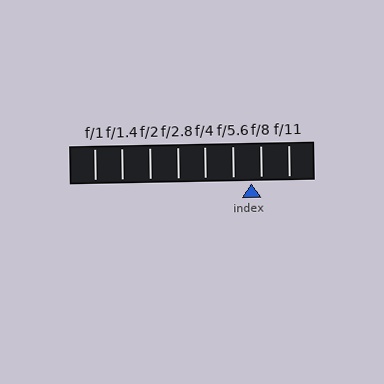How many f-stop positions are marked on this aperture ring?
There are 8 f-stop positions marked.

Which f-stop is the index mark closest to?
The index mark is closest to f/8.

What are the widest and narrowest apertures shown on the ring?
The widest aperture shown is f/1 and the narrowest is f/11.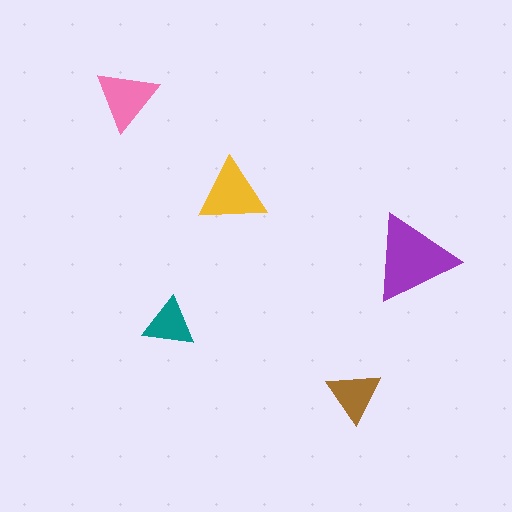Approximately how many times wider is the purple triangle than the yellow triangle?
About 1.5 times wider.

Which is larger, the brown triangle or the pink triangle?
The pink one.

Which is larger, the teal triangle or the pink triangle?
The pink one.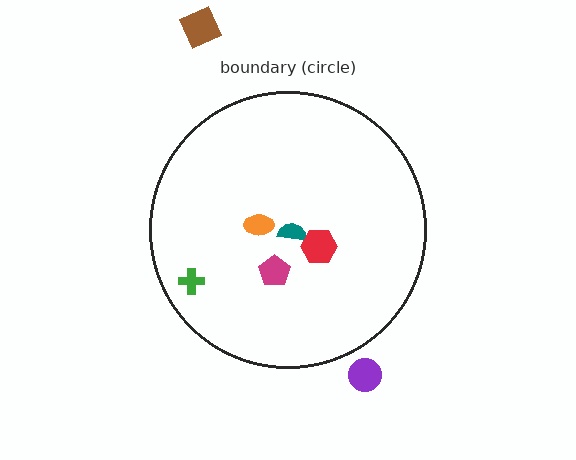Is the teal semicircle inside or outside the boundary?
Inside.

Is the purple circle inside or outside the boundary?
Outside.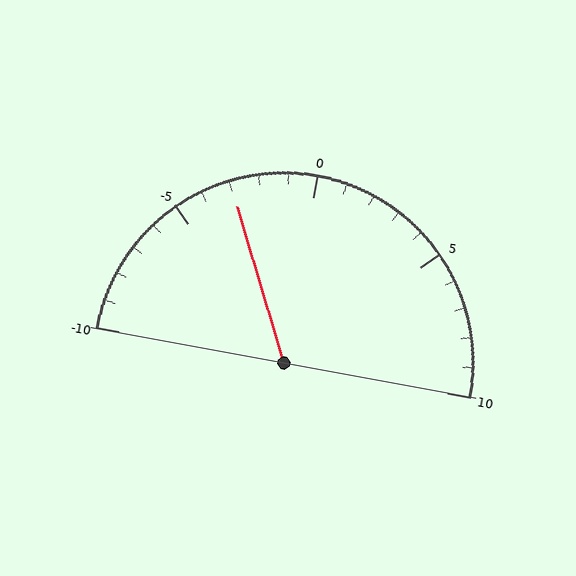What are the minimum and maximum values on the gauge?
The gauge ranges from -10 to 10.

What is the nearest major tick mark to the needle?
The nearest major tick mark is -5.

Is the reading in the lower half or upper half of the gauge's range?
The reading is in the lower half of the range (-10 to 10).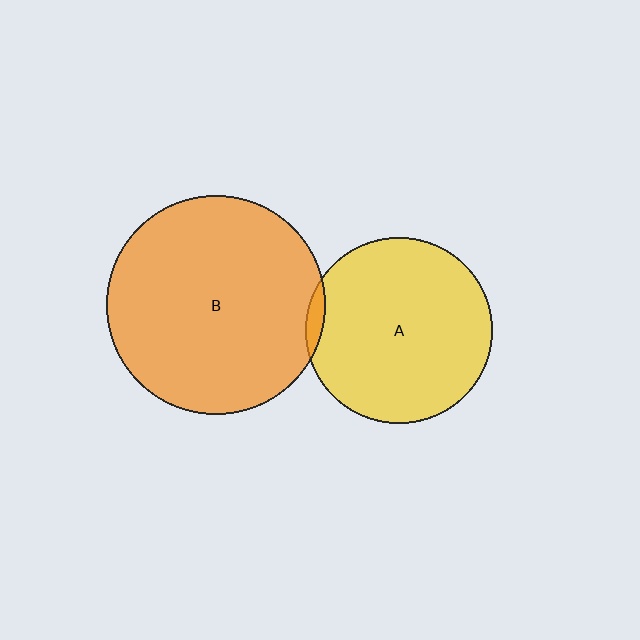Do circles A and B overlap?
Yes.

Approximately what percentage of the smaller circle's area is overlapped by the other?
Approximately 5%.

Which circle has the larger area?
Circle B (orange).